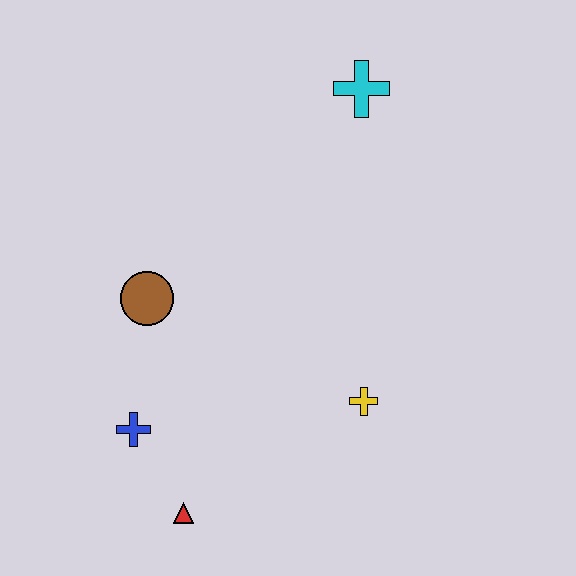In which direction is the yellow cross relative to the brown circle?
The yellow cross is to the right of the brown circle.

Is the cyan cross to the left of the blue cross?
No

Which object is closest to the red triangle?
The blue cross is closest to the red triangle.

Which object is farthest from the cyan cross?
The red triangle is farthest from the cyan cross.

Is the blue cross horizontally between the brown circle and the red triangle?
No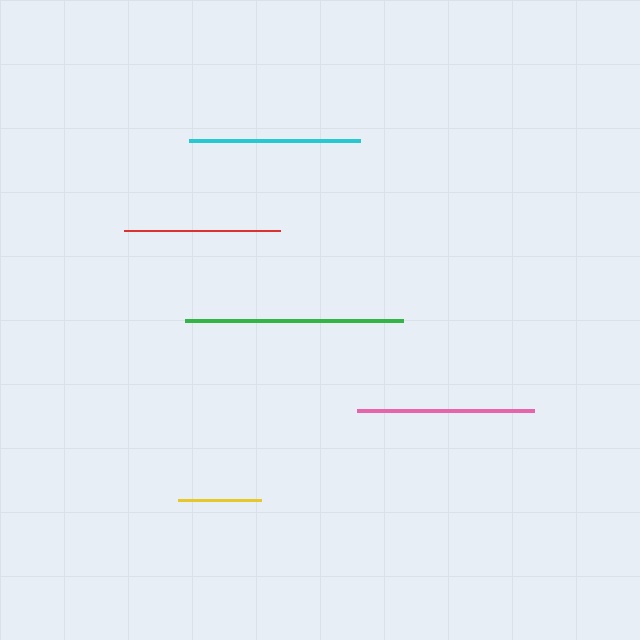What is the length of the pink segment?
The pink segment is approximately 178 pixels long.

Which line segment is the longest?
The green line is the longest at approximately 218 pixels.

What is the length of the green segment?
The green segment is approximately 218 pixels long.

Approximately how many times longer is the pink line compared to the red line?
The pink line is approximately 1.1 times the length of the red line.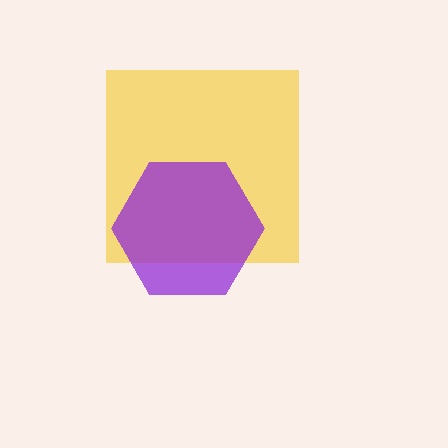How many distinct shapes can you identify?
There are 2 distinct shapes: a yellow square, a purple hexagon.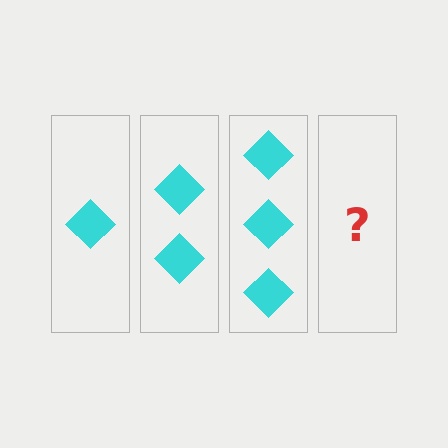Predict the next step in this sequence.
The next step is 4 diamonds.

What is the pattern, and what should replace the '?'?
The pattern is that each step adds one more diamond. The '?' should be 4 diamonds.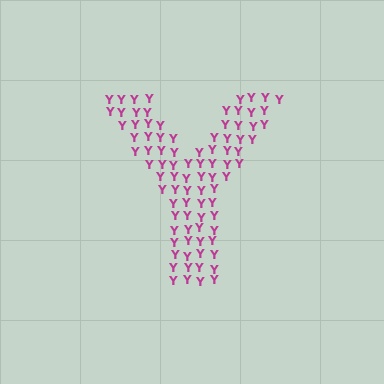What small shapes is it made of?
It is made of small letter Y's.